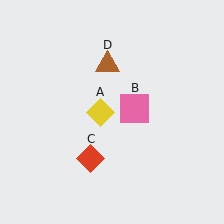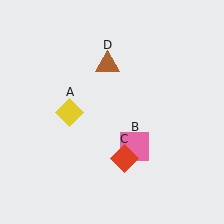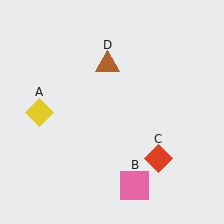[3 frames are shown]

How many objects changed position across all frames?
3 objects changed position: yellow diamond (object A), pink square (object B), red diamond (object C).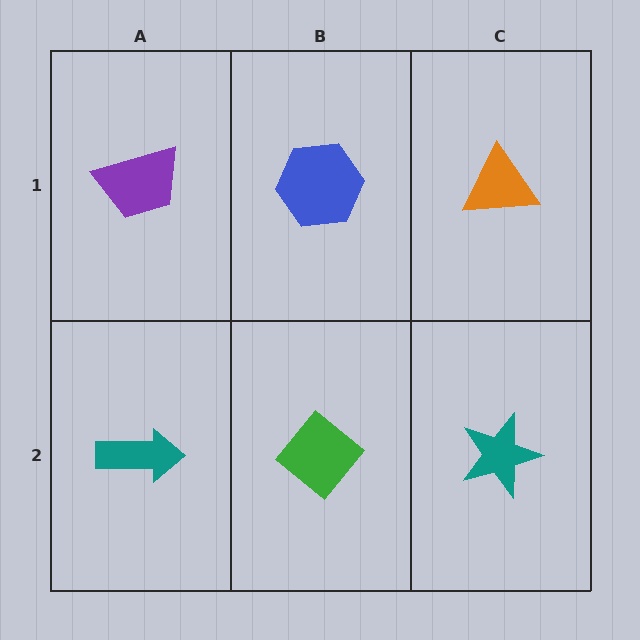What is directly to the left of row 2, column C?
A green diamond.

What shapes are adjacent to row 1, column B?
A green diamond (row 2, column B), a purple trapezoid (row 1, column A), an orange triangle (row 1, column C).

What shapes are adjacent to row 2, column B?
A blue hexagon (row 1, column B), a teal arrow (row 2, column A), a teal star (row 2, column C).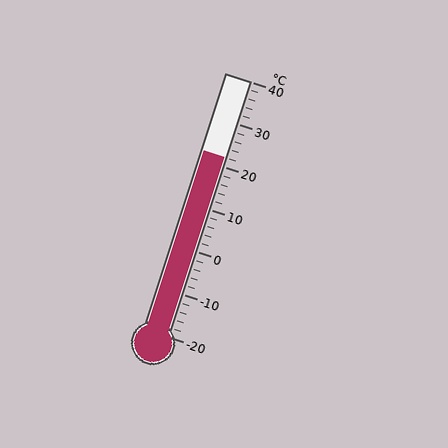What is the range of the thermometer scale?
The thermometer scale ranges from -20°C to 40°C.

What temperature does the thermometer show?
The thermometer shows approximately 22°C.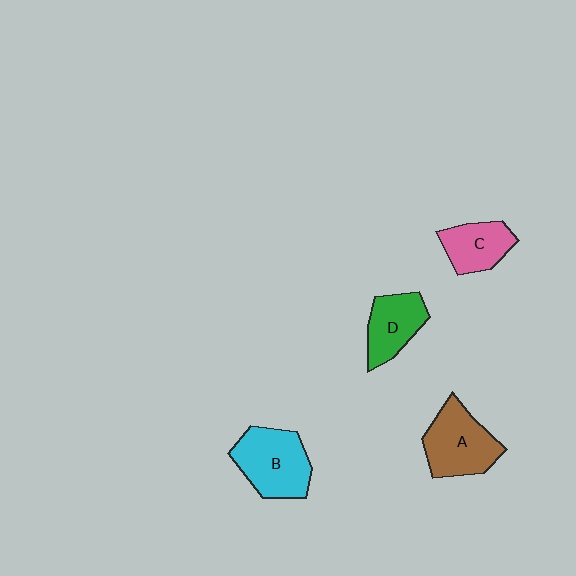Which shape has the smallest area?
Shape C (pink).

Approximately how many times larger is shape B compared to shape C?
Approximately 1.5 times.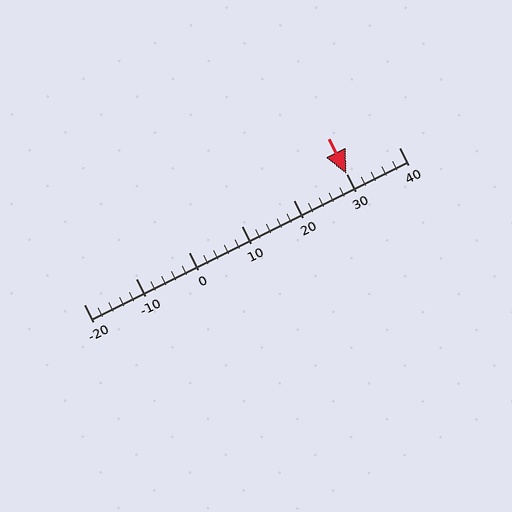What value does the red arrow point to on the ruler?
The red arrow points to approximately 30.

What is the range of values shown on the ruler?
The ruler shows values from -20 to 40.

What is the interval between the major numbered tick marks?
The major tick marks are spaced 10 units apart.